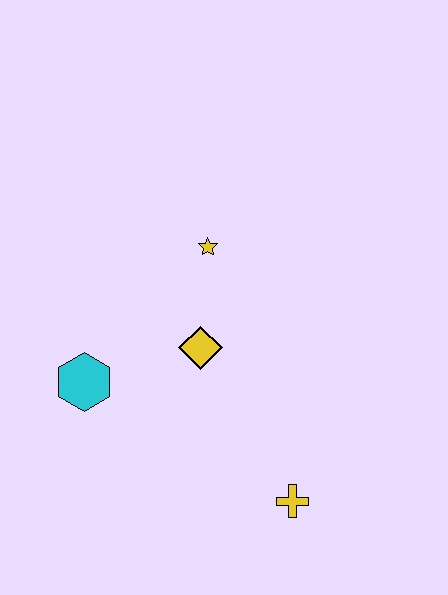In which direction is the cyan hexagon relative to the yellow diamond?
The cyan hexagon is to the left of the yellow diamond.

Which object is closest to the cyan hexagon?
The yellow diamond is closest to the cyan hexagon.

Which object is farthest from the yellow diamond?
The yellow cross is farthest from the yellow diamond.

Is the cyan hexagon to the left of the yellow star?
Yes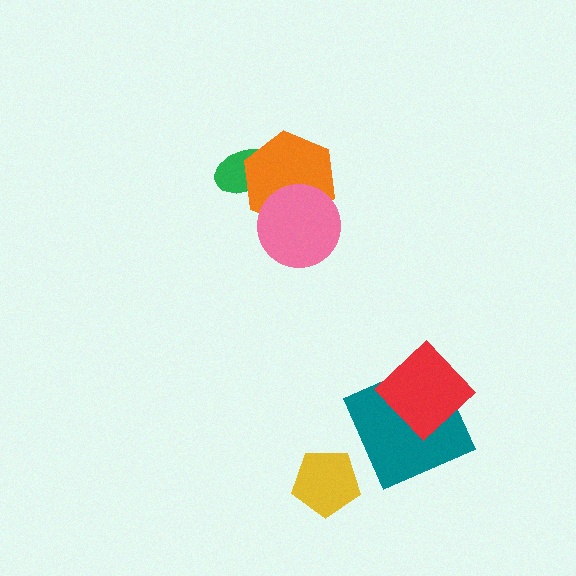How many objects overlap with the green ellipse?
1 object overlaps with the green ellipse.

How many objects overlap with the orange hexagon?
2 objects overlap with the orange hexagon.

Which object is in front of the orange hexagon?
The pink circle is in front of the orange hexagon.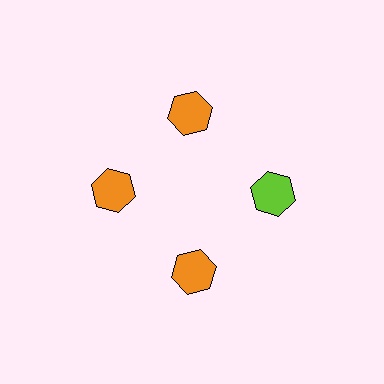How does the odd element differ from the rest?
It has a different color: lime instead of orange.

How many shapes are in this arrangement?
There are 4 shapes arranged in a ring pattern.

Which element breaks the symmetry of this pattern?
The lime hexagon at roughly the 3 o'clock position breaks the symmetry. All other shapes are orange hexagons.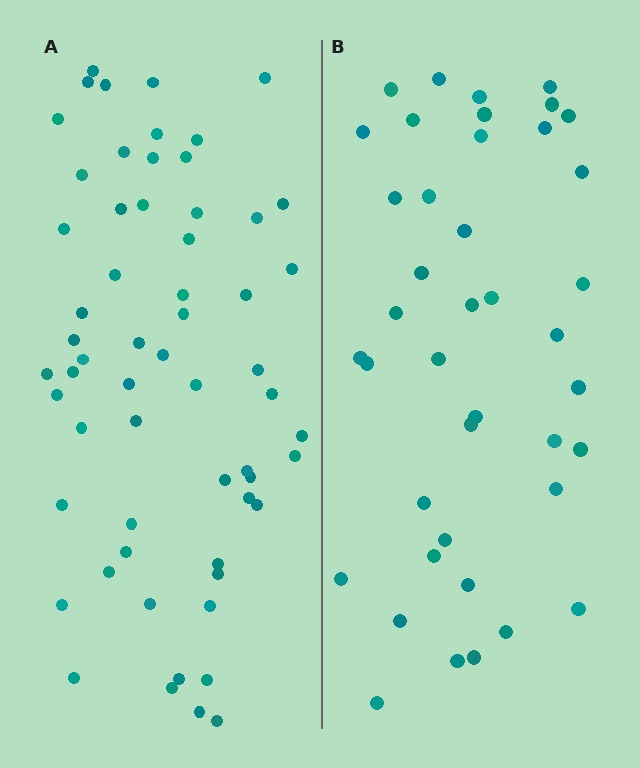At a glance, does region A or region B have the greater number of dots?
Region A (the left region) has more dots.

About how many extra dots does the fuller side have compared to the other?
Region A has approximately 20 more dots than region B.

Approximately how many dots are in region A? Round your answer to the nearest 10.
About 60 dots.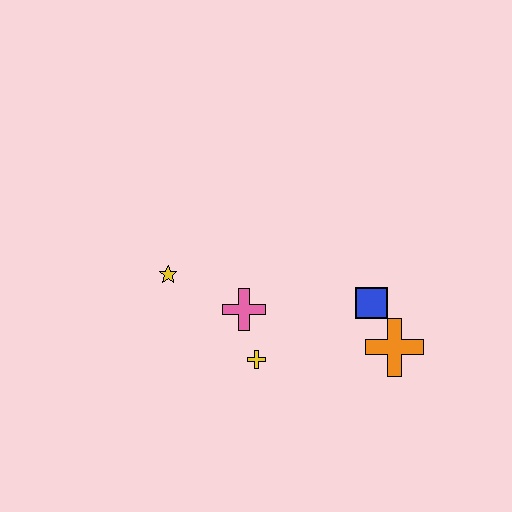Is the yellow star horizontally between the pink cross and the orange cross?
No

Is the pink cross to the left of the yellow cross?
Yes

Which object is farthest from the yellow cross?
The orange cross is farthest from the yellow cross.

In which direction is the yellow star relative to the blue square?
The yellow star is to the left of the blue square.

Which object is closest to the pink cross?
The yellow cross is closest to the pink cross.